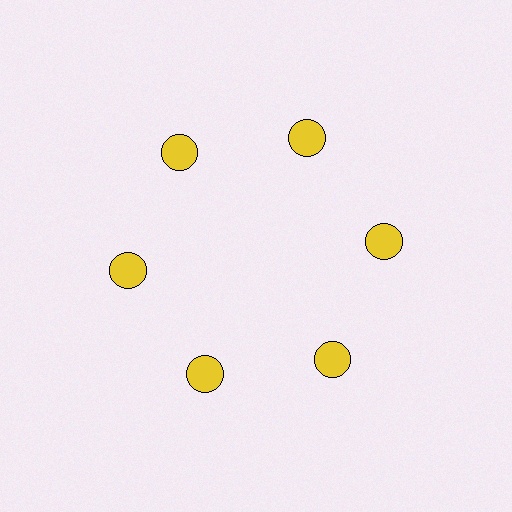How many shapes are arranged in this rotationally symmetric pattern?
There are 6 shapes, arranged in 6 groups of 1.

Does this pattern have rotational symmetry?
Yes, this pattern has 6-fold rotational symmetry. It looks the same after rotating 60 degrees around the center.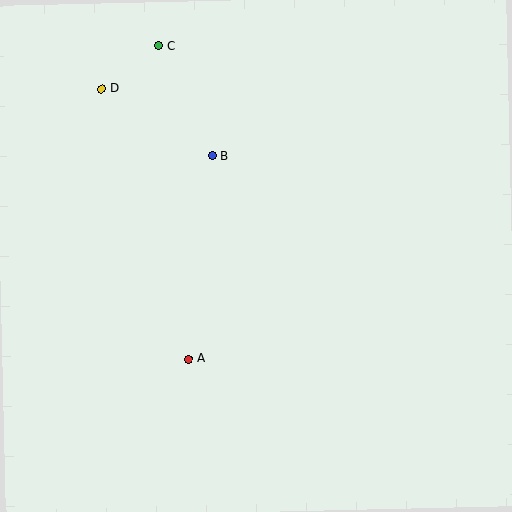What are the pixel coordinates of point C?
Point C is at (159, 46).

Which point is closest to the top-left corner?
Point D is closest to the top-left corner.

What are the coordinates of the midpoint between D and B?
The midpoint between D and B is at (157, 122).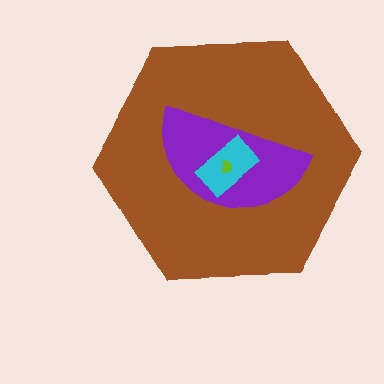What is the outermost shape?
The brown hexagon.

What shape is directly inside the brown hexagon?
The purple semicircle.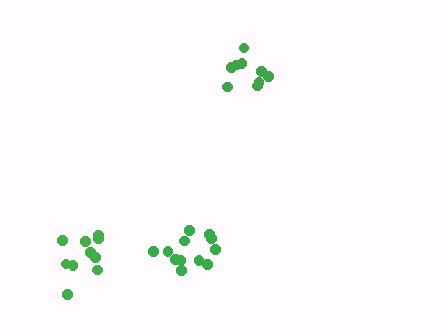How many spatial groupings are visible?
There are 3 spatial groupings.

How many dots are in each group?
Group 1: 12 dots, Group 2: 9 dots, Group 3: 10 dots (31 total).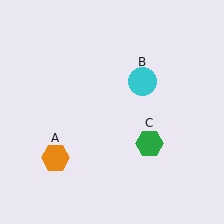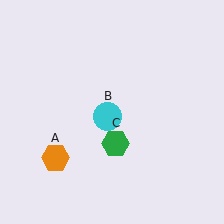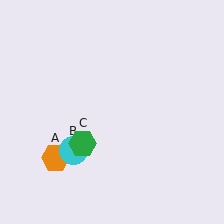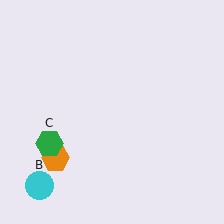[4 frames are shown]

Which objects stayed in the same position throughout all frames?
Orange hexagon (object A) remained stationary.